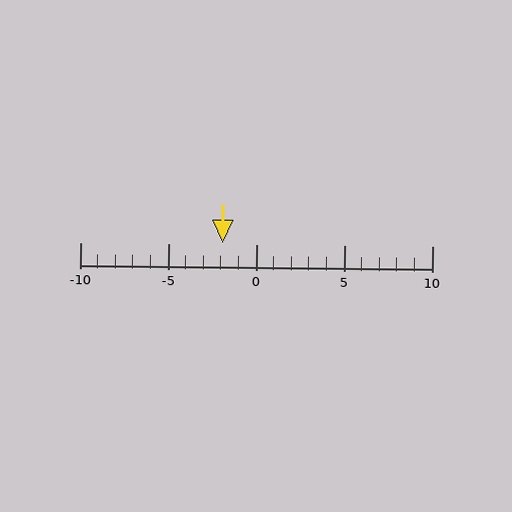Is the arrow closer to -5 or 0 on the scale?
The arrow is closer to 0.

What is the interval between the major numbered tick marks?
The major tick marks are spaced 5 units apart.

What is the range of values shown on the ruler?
The ruler shows values from -10 to 10.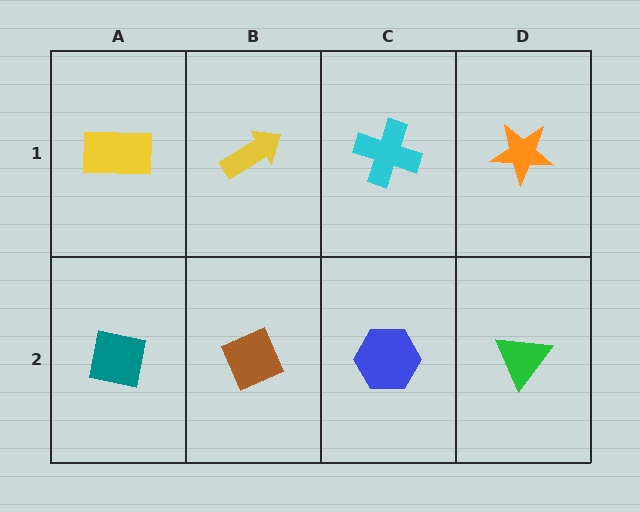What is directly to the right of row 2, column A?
A brown diamond.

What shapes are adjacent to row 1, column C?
A blue hexagon (row 2, column C), a yellow arrow (row 1, column B), an orange star (row 1, column D).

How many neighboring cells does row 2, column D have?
2.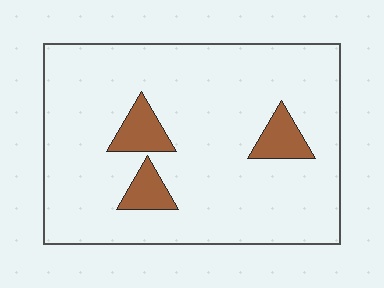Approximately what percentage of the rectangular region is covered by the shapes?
Approximately 10%.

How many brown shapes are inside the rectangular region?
3.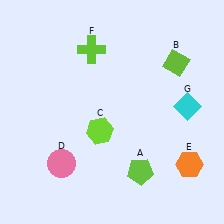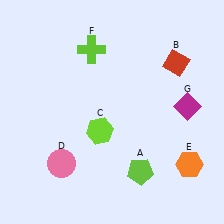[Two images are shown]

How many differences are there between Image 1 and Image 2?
There are 2 differences between the two images.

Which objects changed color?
B changed from lime to red. G changed from cyan to magenta.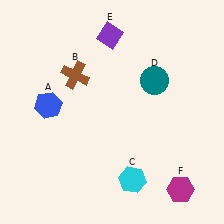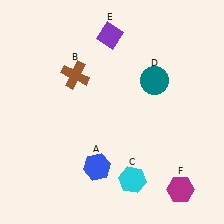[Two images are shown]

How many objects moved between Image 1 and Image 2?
1 object moved between the two images.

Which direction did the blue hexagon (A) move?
The blue hexagon (A) moved down.